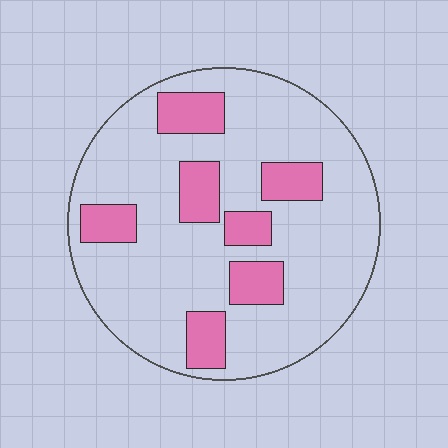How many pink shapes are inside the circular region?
7.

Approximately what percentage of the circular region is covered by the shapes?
Approximately 20%.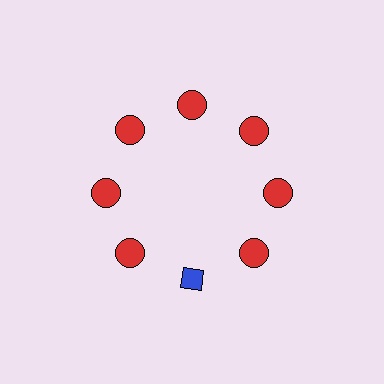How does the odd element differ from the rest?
It differs in both color (blue instead of red) and shape (diamond instead of circle).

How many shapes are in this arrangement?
There are 8 shapes arranged in a ring pattern.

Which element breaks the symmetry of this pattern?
The blue diamond at roughly the 6 o'clock position breaks the symmetry. All other shapes are red circles.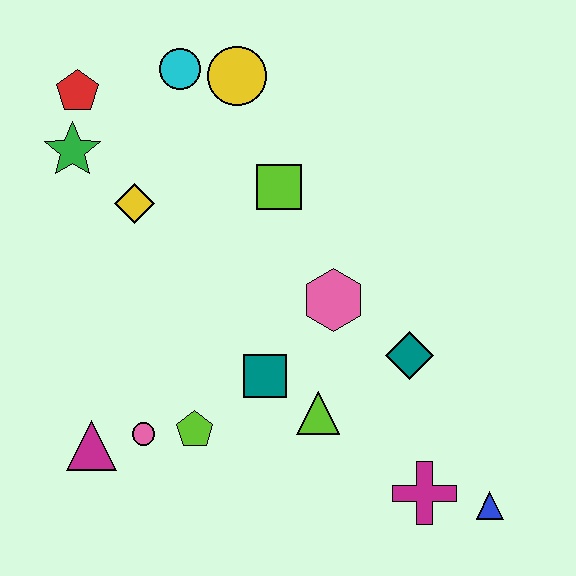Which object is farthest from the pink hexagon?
The red pentagon is farthest from the pink hexagon.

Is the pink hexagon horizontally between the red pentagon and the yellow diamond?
No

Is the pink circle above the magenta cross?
Yes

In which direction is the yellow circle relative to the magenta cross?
The yellow circle is above the magenta cross.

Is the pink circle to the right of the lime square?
No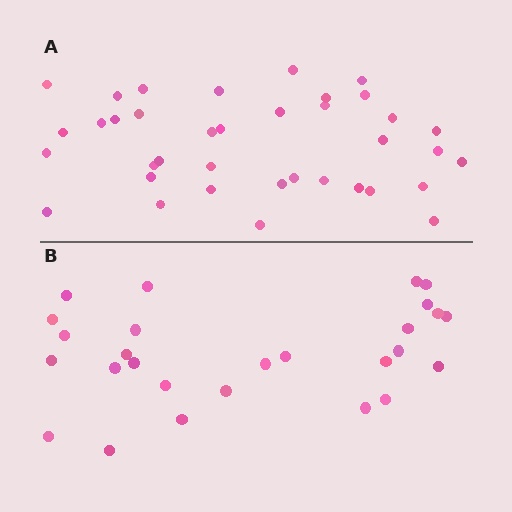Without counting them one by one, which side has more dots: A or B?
Region A (the top region) has more dots.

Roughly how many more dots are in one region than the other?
Region A has roughly 10 or so more dots than region B.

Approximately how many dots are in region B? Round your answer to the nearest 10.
About 30 dots. (The exact count is 27, which rounds to 30.)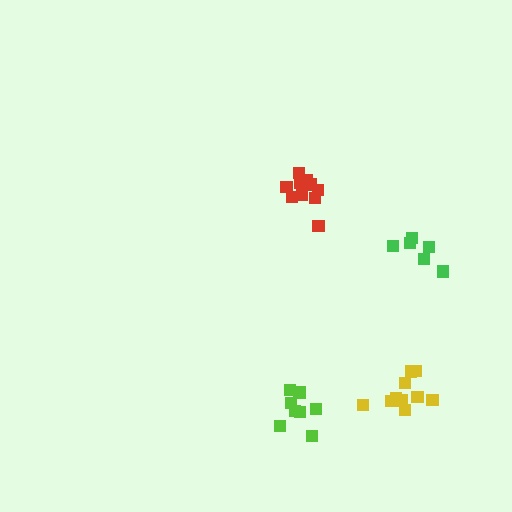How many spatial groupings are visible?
There are 4 spatial groupings.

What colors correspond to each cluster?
The clusters are colored: red, yellow, lime, green.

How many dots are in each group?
Group 1: 10 dots, Group 2: 11 dots, Group 3: 8 dots, Group 4: 6 dots (35 total).